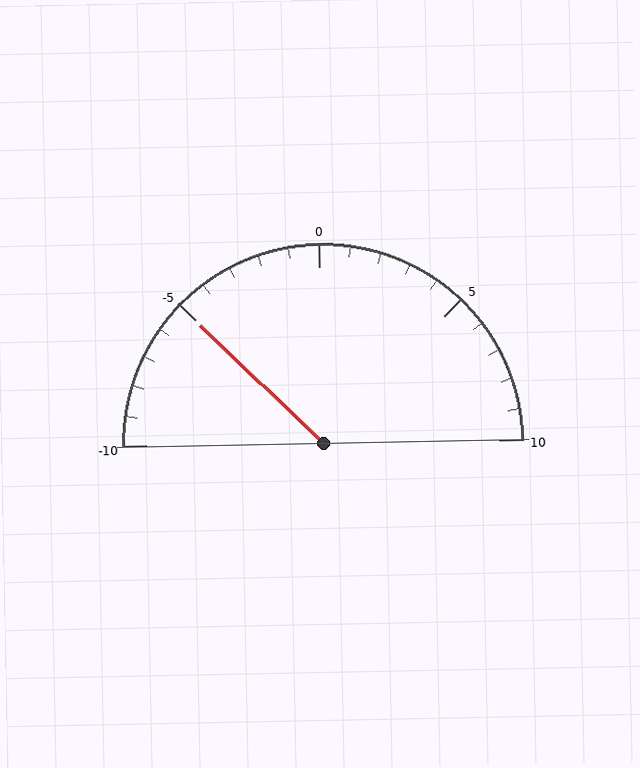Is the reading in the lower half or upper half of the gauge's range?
The reading is in the lower half of the range (-10 to 10).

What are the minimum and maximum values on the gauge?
The gauge ranges from -10 to 10.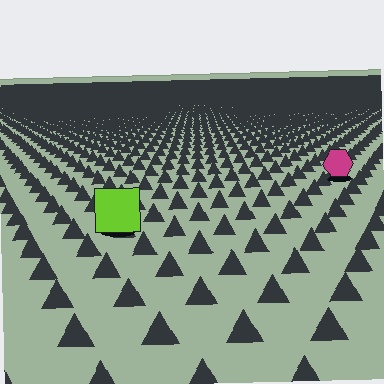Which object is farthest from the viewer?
The magenta hexagon is farthest from the viewer. It appears smaller and the ground texture around it is denser.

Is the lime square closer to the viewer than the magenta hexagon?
Yes. The lime square is closer — you can tell from the texture gradient: the ground texture is coarser near it.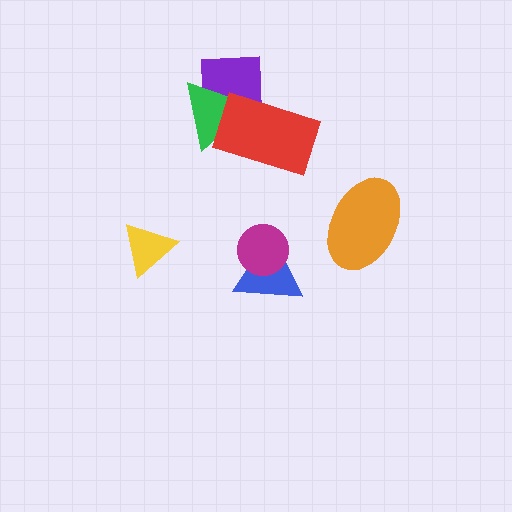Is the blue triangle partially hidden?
Yes, it is partially covered by another shape.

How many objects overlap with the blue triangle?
1 object overlaps with the blue triangle.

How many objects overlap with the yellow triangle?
0 objects overlap with the yellow triangle.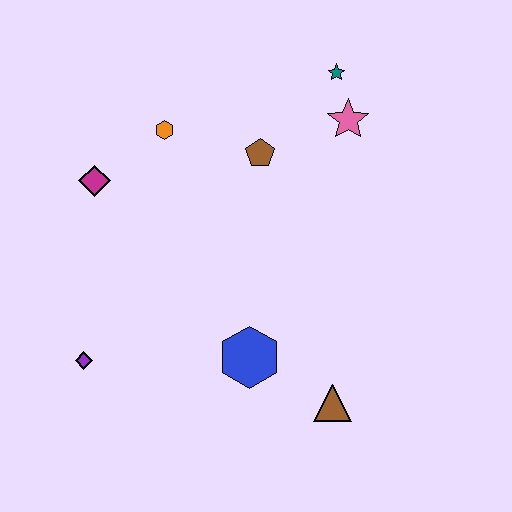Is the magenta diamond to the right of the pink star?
No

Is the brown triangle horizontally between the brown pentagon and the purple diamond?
No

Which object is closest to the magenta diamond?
The orange hexagon is closest to the magenta diamond.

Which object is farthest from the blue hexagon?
The teal star is farthest from the blue hexagon.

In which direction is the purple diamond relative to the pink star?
The purple diamond is to the left of the pink star.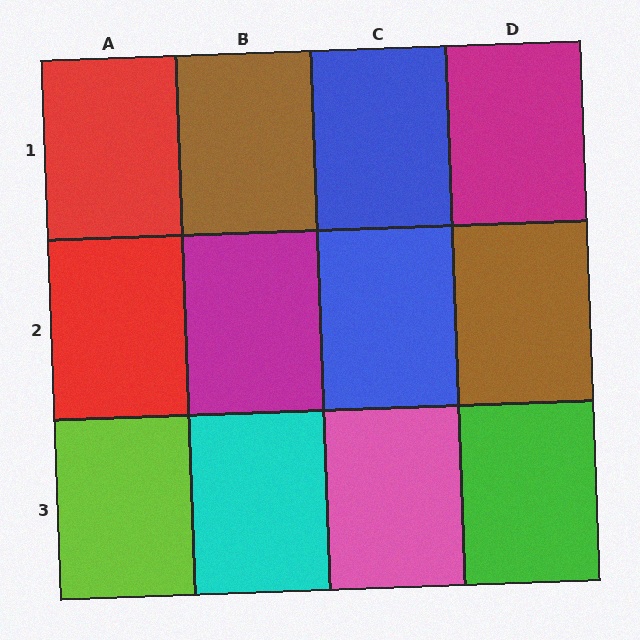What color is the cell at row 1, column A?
Red.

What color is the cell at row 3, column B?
Cyan.